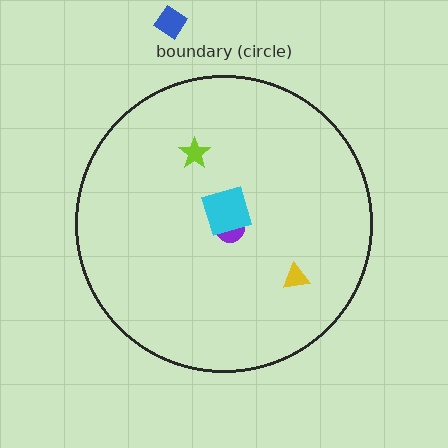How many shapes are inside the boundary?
4 inside, 1 outside.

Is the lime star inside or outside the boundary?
Inside.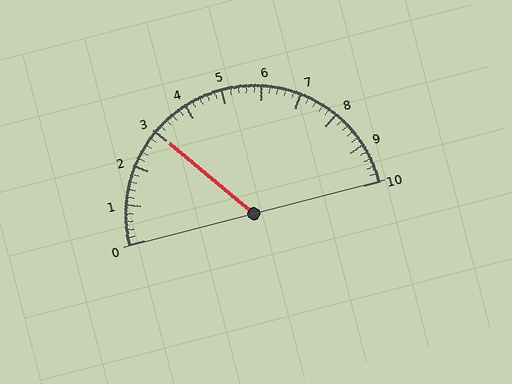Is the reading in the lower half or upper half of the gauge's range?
The reading is in the lower half of the range (0 to 10).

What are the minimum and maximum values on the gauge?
The gauge ranges from 0 to 10.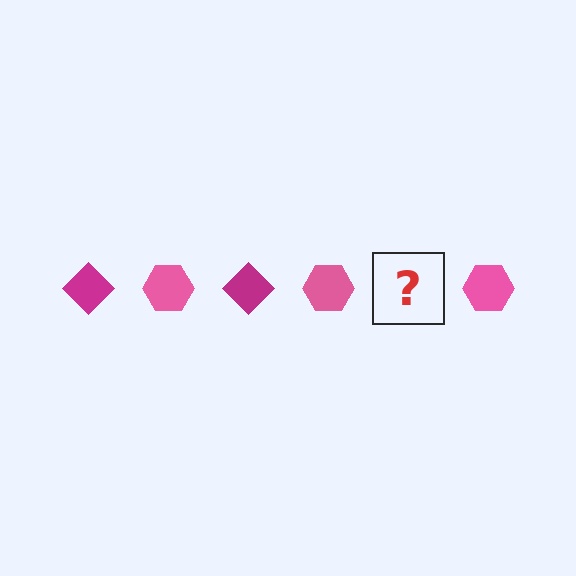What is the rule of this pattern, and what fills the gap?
The rule is that the pattern alternates between magenta diamond and pink hexagon. The gap should be filled with a magenta diamond.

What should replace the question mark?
The question mark should be replaced with a magenta diamond.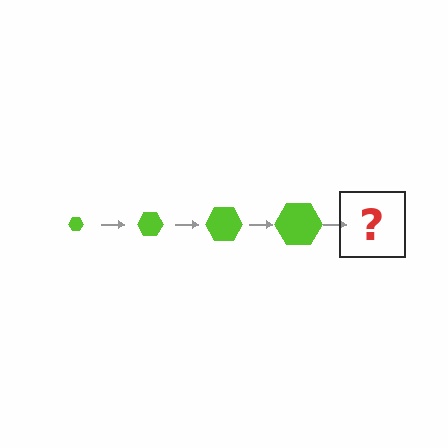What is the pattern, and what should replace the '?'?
The pattern is that the hexagon gets progressively larger each step. The '?' should be a lime hexagon, larger than the previous one.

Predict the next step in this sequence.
The next step is a lime hexagon, larger than the previous one.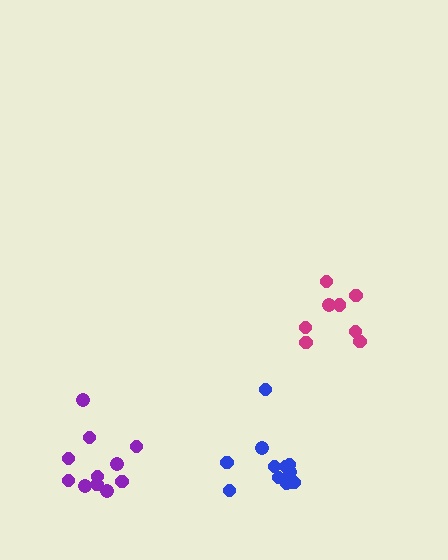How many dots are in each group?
Group 1: 11 dots, Group 2: 12 dots, Group 3: 8 dots (31 total).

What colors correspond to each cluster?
The clusters are colored: purple, blue, magenta.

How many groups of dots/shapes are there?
There are 3 groups.